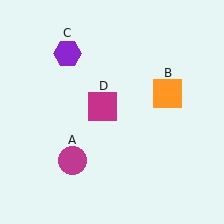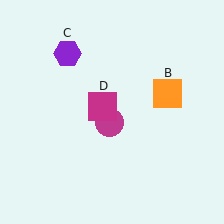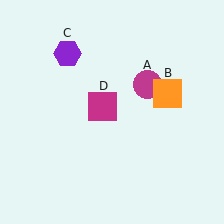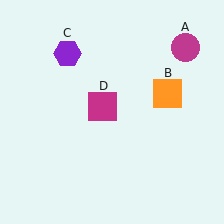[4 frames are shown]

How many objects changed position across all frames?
1 object changed position: magenta circle (object A).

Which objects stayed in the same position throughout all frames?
Orange square (object B) and purple hexagon (object C) and magenta square (object D) remained stationary.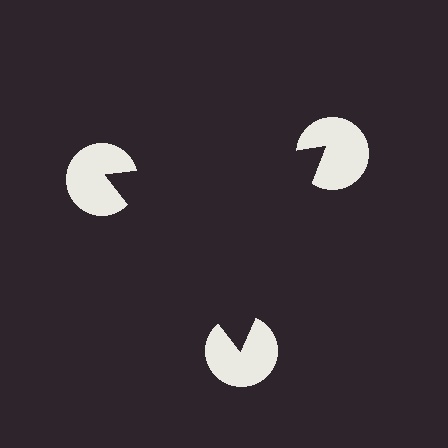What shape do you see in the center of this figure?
An illusory triangle — its edges are inferred from the aligned wedge cuts in the pac-man discs, not physically drawn.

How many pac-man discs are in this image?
There are 3 — one at each vertex of the illusory triangle.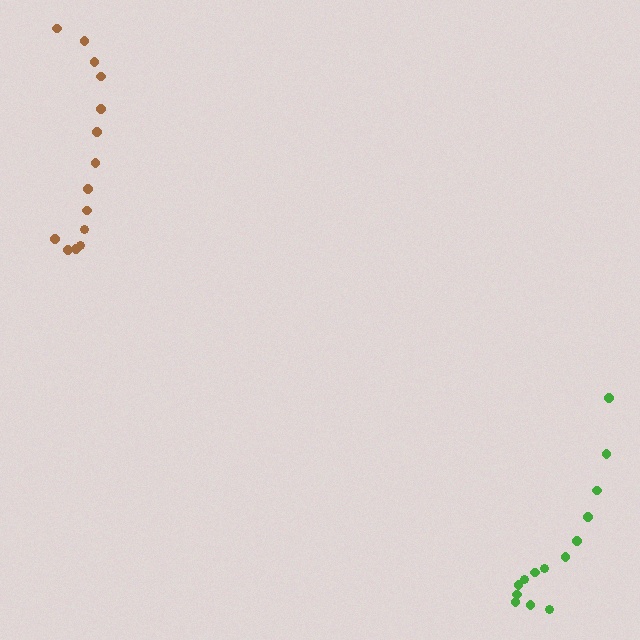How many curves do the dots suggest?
There are 2 distinct paths.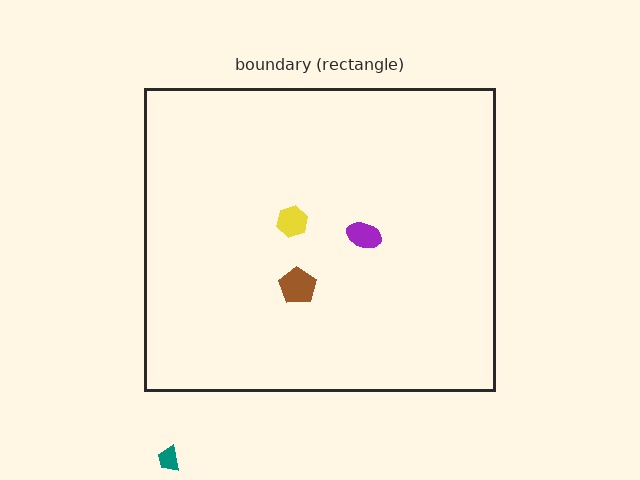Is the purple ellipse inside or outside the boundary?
Inside.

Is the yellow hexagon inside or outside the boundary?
Inside.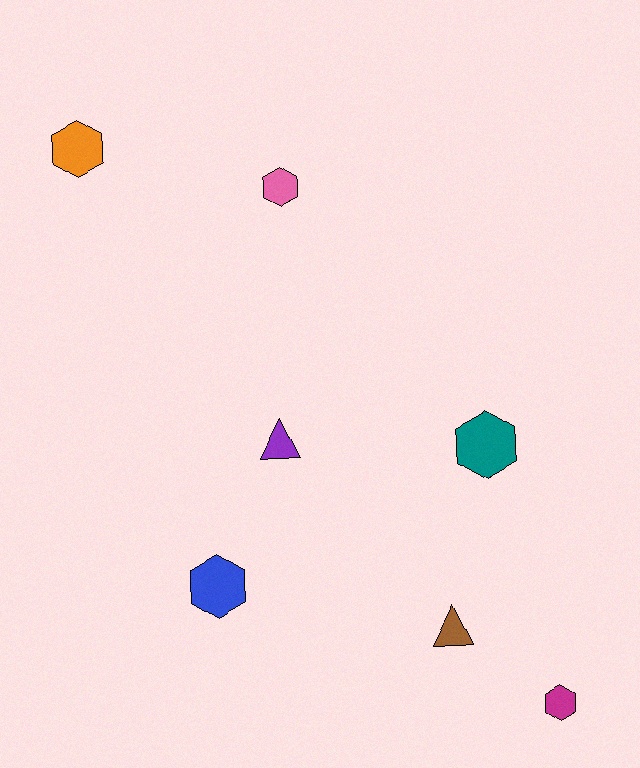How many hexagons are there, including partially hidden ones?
There are 5 hexagons.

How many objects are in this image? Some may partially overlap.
There are 7 objects.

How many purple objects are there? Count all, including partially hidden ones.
There is 1 purple object.